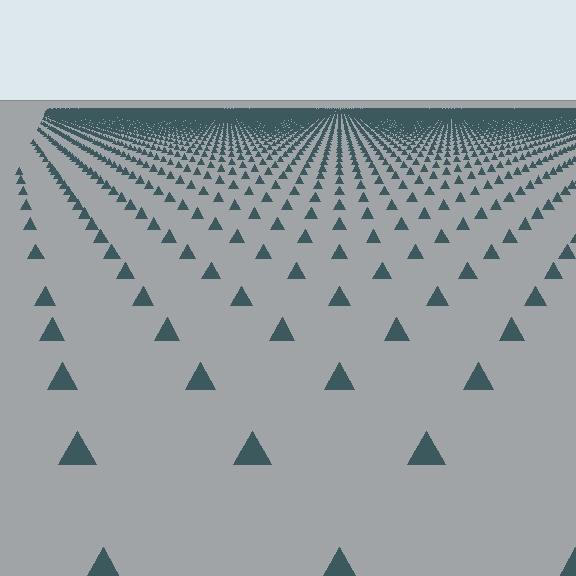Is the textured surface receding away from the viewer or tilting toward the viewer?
The surface is receding away from the viewer. Texture elements get smaller and denser toward the top.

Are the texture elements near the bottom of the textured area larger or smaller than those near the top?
Larger. Near the bottom, elements are closer to the viewer and appear at a bigger on-screen size.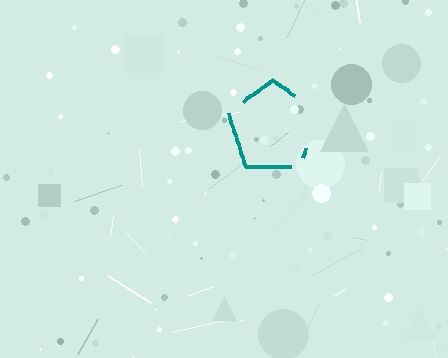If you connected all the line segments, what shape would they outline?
They would outline a pentagon.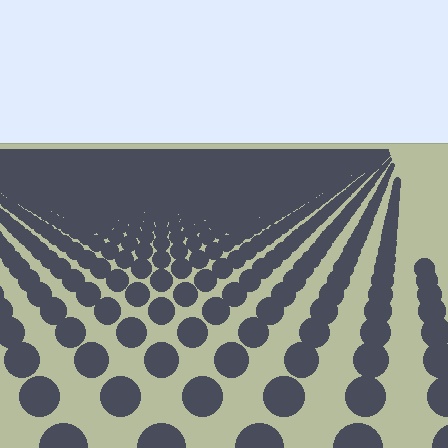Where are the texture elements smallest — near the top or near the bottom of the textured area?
Near the top.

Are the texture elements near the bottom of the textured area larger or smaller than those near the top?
Larger. Near the bottom, elements are closer to the viewer and appear at a bigger on-screen size.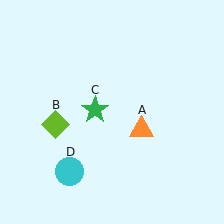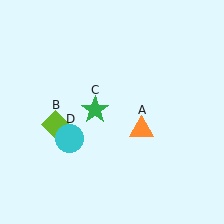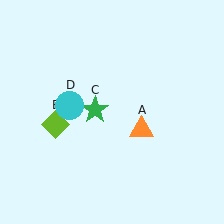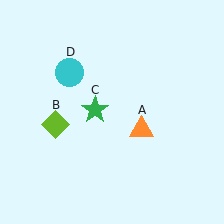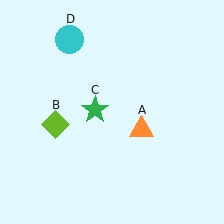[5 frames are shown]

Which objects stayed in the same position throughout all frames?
Orange triangle (object A) and lime diamond (object B) and green star (object C) remained stationary.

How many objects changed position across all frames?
1 object changed position: cyan circle (object D).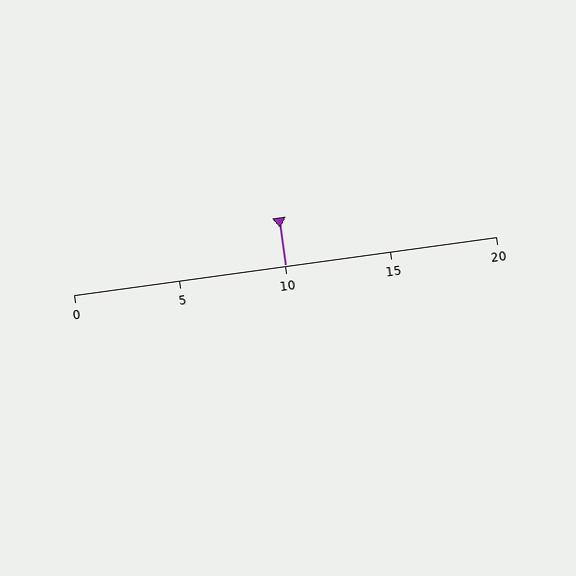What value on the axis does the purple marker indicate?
The marker indicates approximately 10.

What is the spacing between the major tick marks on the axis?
The major ticks are spaced 5 apart.